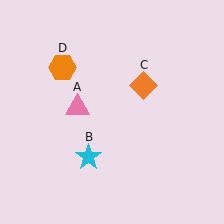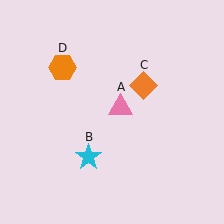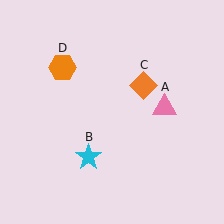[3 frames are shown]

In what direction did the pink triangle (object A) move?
The pink triangle (object A) moved right.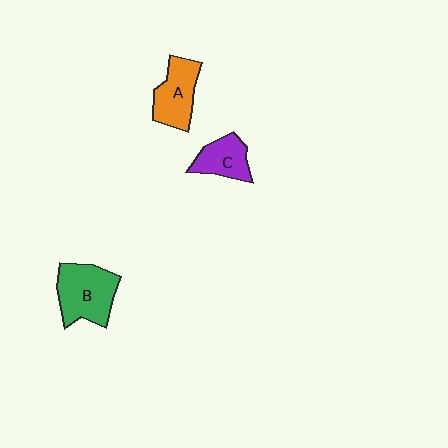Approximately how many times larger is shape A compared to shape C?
Approximately 1.2 times.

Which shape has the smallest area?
Shape C (purple).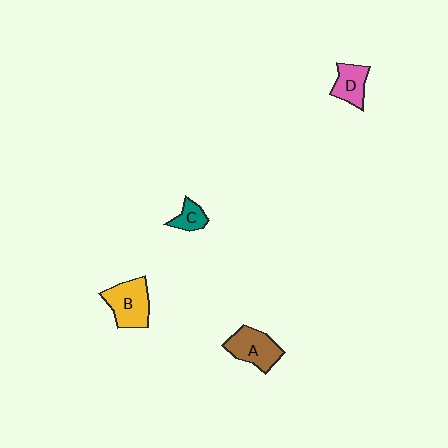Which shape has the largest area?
Shape B (yellow).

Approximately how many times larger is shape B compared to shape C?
Approximately 2.3 times.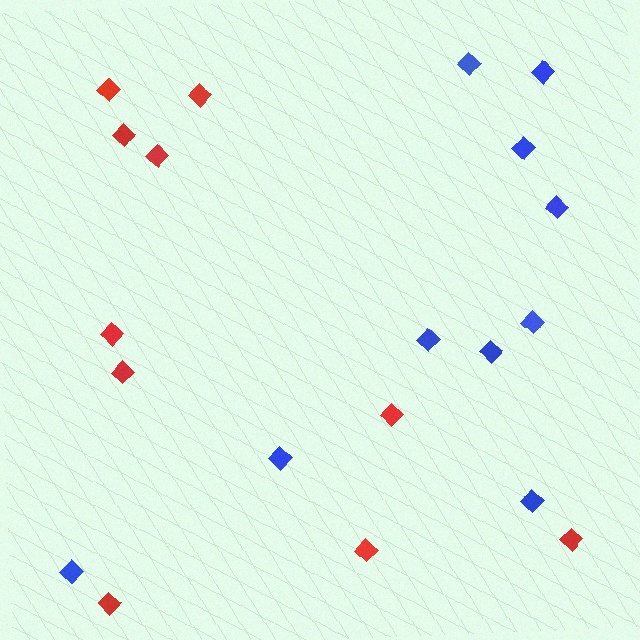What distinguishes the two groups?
There are 2 groups: one group of blue diamonds (10) and one group of red diamonds (10).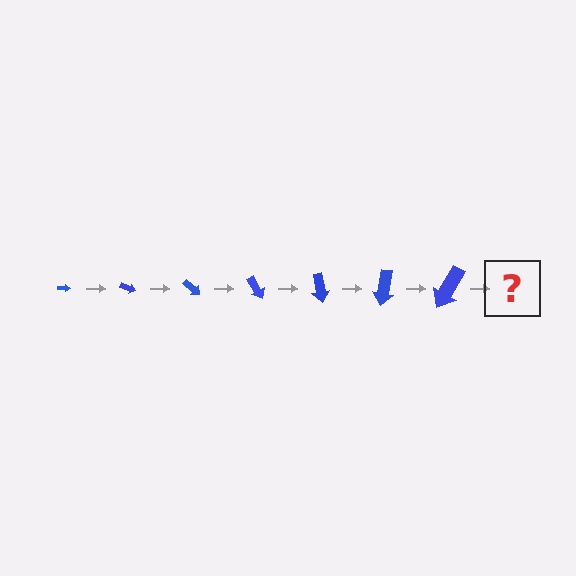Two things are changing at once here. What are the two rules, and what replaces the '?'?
The two rules are that the arrow grows larger each step and it rotates 20 degrees each step. The '?' should be an arrow, larger than the previous one and rotated 140 degrees from the start.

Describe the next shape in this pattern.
It should be an arrow, larger than the previous one and rotated 140 degrees from the start.